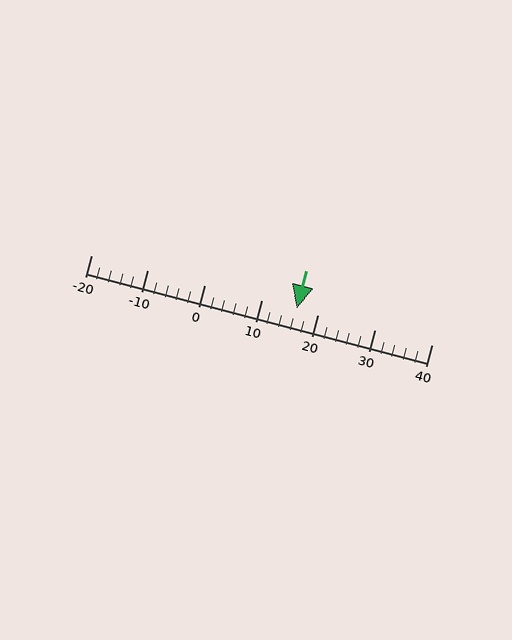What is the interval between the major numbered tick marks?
The major tick marks are spaced 10 units apart.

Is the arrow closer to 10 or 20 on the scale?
The arrow is closer to 20.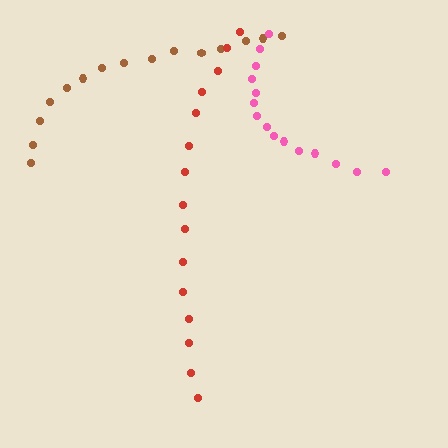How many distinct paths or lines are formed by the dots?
There are 3 distinct paths.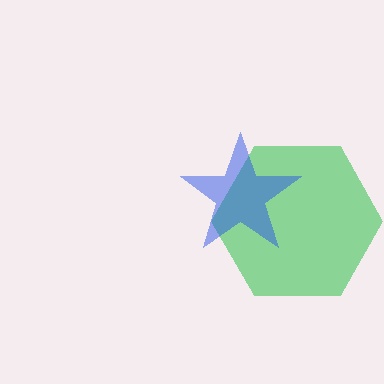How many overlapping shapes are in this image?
There are 2 overlapping shapes in the image.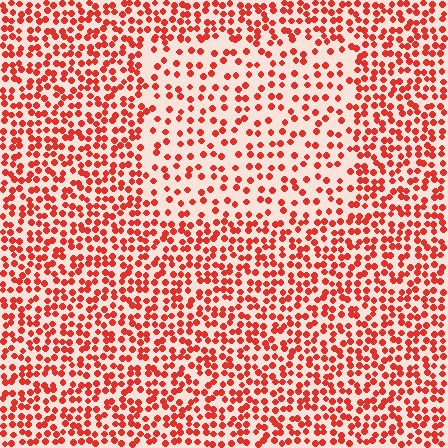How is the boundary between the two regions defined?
The boundary is defined by a change in element density (approximately 1.9x ratio). All elements are the same color, size, and shape.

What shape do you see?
I see a rectangle.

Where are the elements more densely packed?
The elements are more densely packed outside the rectangle boundary.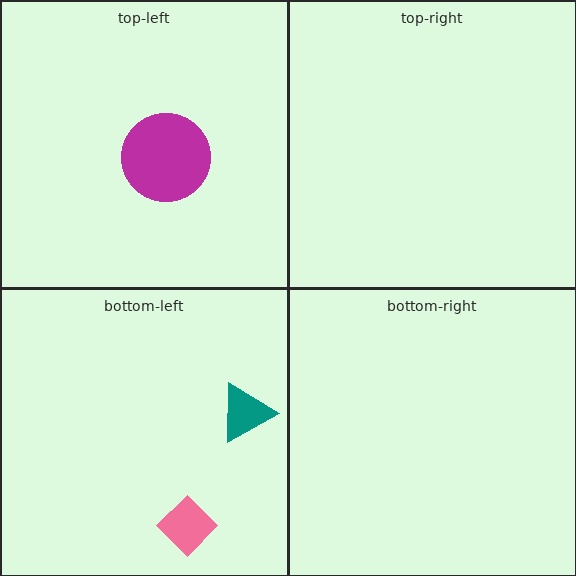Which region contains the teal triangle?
The bottom-left region.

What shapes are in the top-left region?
The magenta circle.